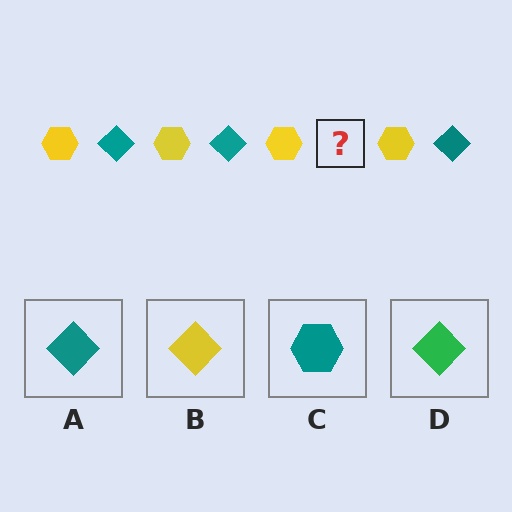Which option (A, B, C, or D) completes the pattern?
A.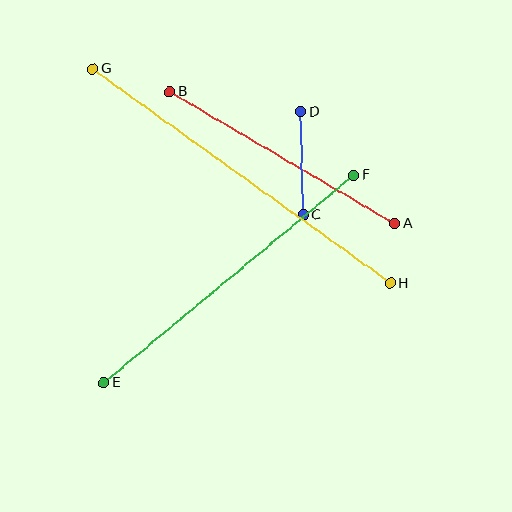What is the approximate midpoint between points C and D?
The midpoint is at approximately (302, 163) pixels.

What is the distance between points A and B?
The distance is approximately 260 pixels.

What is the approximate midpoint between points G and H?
The midpoint is at approximately (242, 176) pixels.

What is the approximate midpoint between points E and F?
The midpoint is at approximately (229, 279) pixels.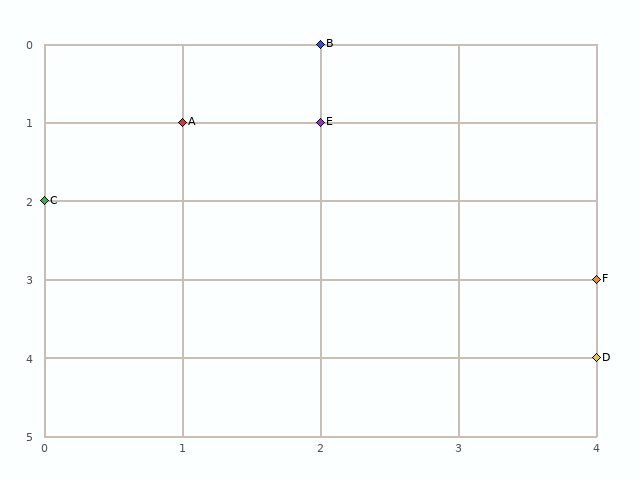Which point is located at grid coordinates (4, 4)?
Point D is at (4, 4).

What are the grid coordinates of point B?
Point B is at grid coordinates (2, 0).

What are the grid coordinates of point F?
Point F is at grid coordinates (4, 3).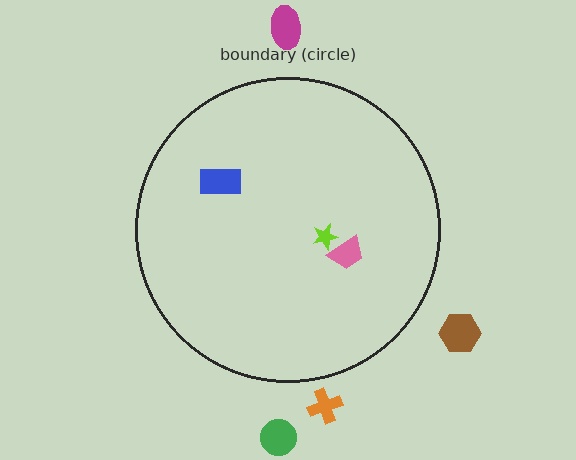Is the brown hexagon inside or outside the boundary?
Outside.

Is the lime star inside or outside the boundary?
Inside.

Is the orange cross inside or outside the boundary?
Outside.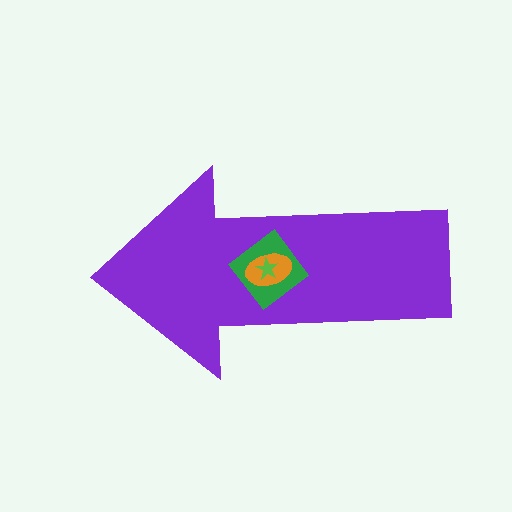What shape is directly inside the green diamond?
The orange ellipse.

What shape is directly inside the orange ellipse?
The lime star.